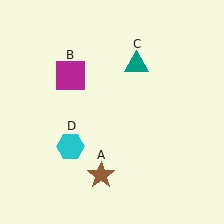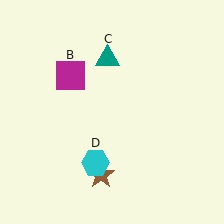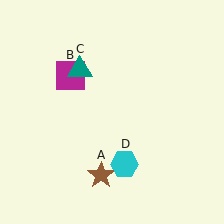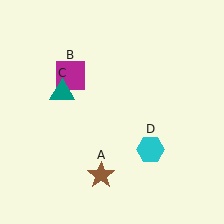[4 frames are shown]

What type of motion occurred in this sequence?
The teal triangle (object C), cyan hexagon (object D) rotated counterclockwise around the center of the scene.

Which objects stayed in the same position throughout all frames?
Brown star (object A) and magenta square (object B) remained stationary.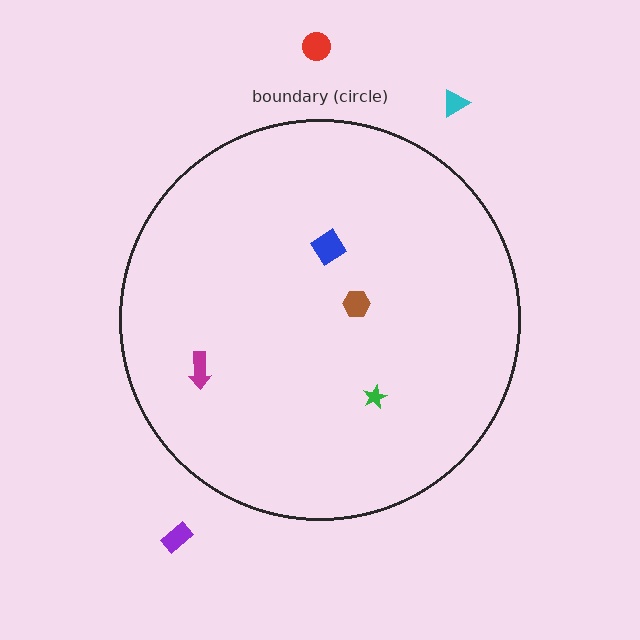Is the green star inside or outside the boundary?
Inside.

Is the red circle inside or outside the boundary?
Outside.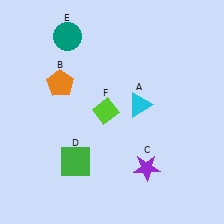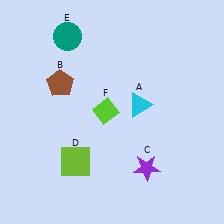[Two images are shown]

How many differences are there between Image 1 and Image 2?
There are 2 differences between the two images.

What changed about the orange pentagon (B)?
In Image 1, B is orange. In Image 2, it changed to brown.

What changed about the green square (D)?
In Image 1, D is green. In Image 2, it changed to lime.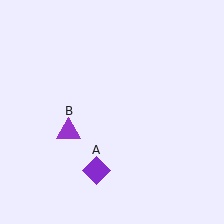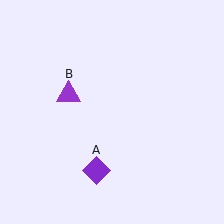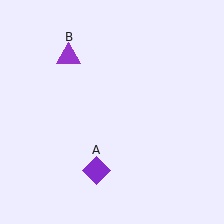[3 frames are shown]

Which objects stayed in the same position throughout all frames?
Purple diamond (object A) remained stationary.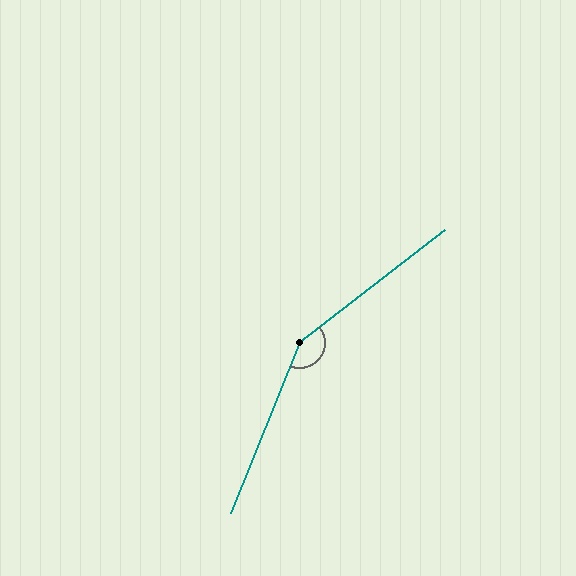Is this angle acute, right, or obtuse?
It is obtuse.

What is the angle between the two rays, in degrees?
Approximately 150 degrees.